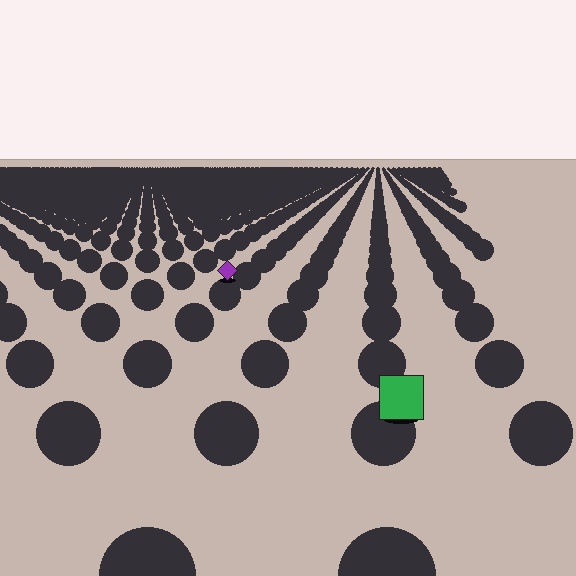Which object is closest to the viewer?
The green square is closest. The texture marks near it are larger and more spread out.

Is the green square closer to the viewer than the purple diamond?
Yes. The green square is closer — you can tell from the texture gradient: the ground texture is coarser near it.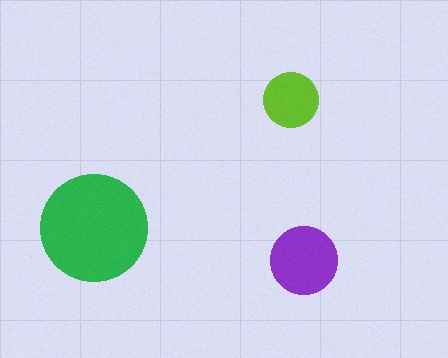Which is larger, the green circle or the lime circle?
The green one.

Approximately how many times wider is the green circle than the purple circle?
About 1.5 times wider.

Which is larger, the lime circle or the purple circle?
The purple one.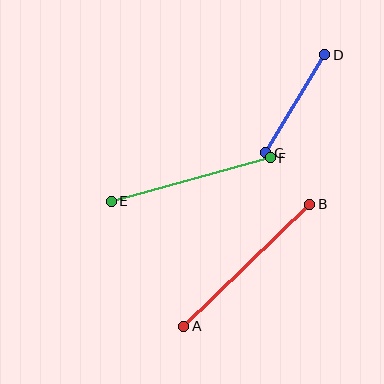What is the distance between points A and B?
The distance is approximately 175 pixels.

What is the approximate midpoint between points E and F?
The midpoint is at approximately (191, 180) pixels.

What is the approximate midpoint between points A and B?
The midpoint is at approximately (247, 265) pixels.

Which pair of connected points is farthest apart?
Points A and B are farthest apart.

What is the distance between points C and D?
The distance is approximately 114 pixels.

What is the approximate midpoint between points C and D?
The midpoint is at approximately (295, 104) pixels.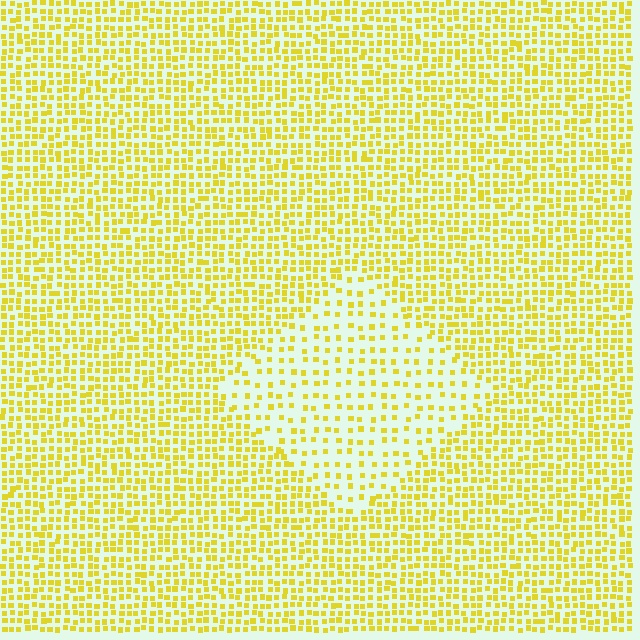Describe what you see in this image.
The image contains small yellow elements arranged at two different densities. A diamond-shaped region is visible where the elements are less densely packed than the surrounding area.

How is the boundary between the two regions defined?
The boundary is defined by a change in element density (approximately 2.2x ratio). All elements are the same color, size, and shape.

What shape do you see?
I see a diamond.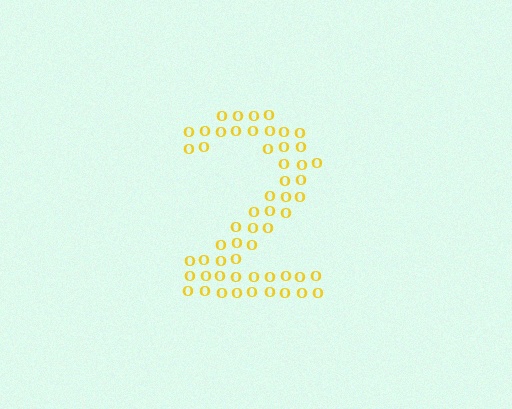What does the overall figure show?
The overall figure shows the digit 2.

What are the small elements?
The small elements are letter O's.